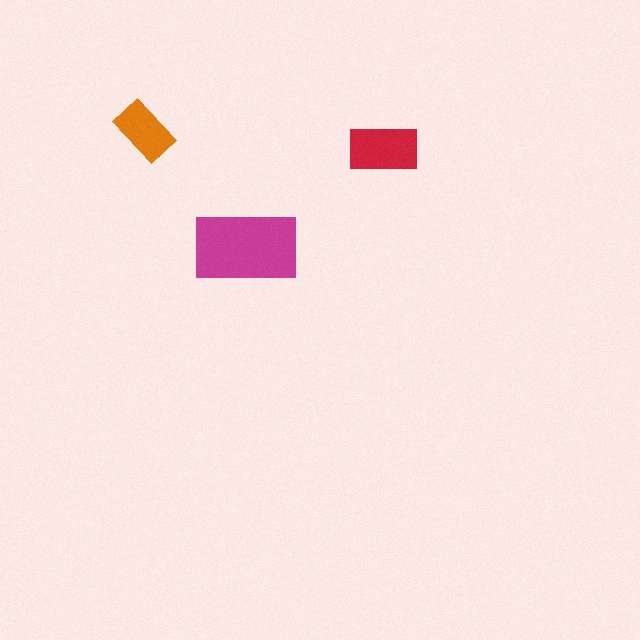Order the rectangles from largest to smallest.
the magenta one, the red one, the orange one.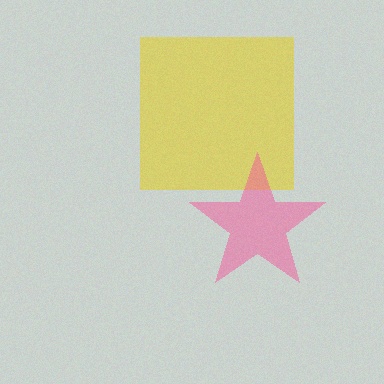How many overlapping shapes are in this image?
There are 2 overlapping shapes in the image.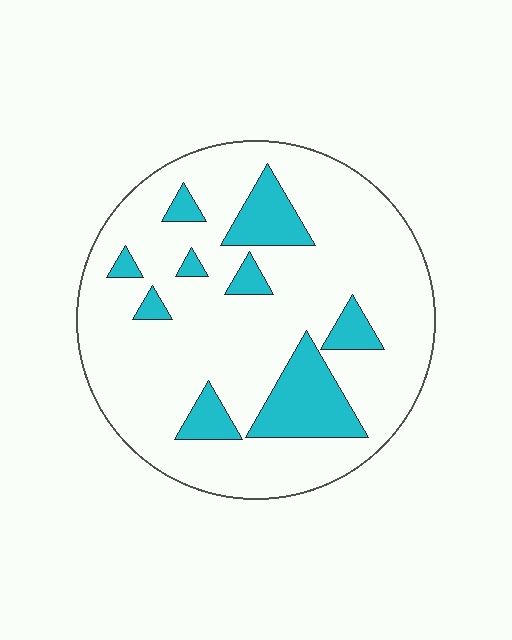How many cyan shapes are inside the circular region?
9.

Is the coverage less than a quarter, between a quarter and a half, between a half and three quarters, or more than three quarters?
Less than a quarter.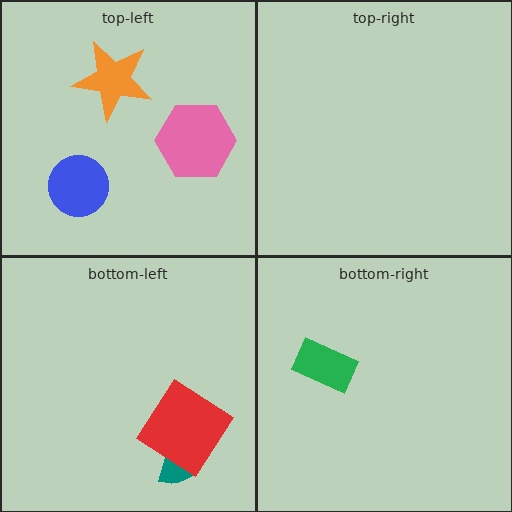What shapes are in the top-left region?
The pink hexagon, the orange star, the blue circle.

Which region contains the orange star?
The top-left region.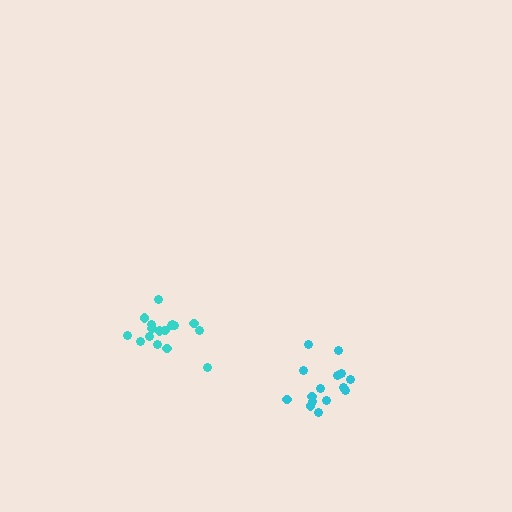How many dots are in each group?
Group 1: 16 dots, Group 2: 17 dots (33 total).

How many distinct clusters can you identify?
There are 2 distinct clusters.